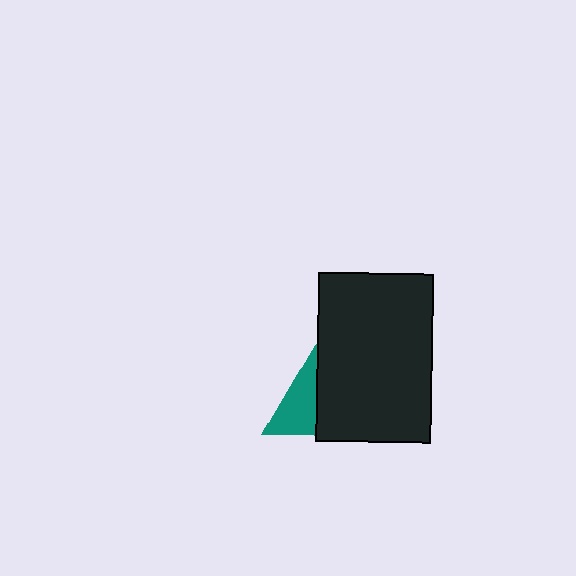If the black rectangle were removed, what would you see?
You would see the complete teal triangle.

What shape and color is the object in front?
The object in front is a black rectangle.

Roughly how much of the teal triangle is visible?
About half of it is visible (roughly 50%).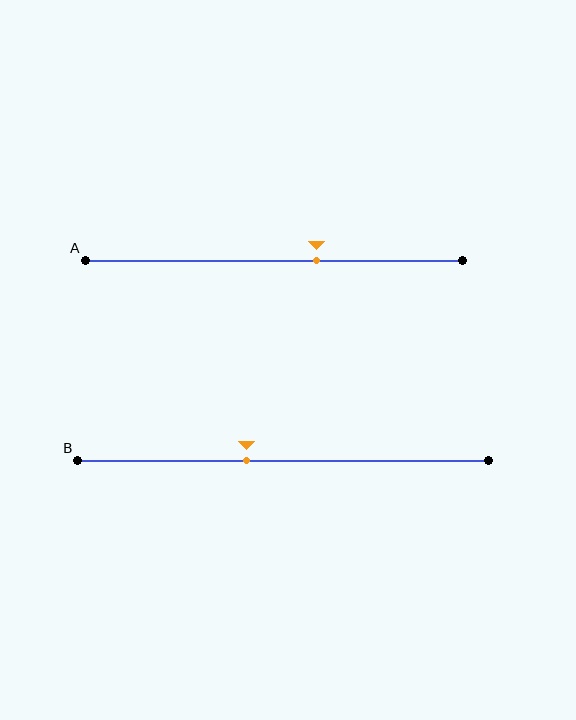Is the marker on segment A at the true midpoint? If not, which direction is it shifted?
No, the marker on segment A is shifted to the right by about 11% of the segment length.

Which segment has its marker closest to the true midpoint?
Segment B has its marker closest to the true midpoint.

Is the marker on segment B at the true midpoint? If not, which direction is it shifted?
No, the marker on segment B is shifted to the left by about 9% of the segment length.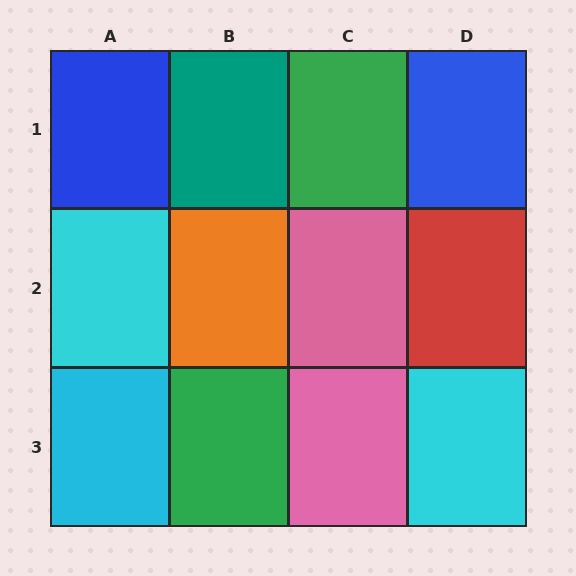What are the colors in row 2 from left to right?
Cyan, orange, pink, red.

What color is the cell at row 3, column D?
Cyan.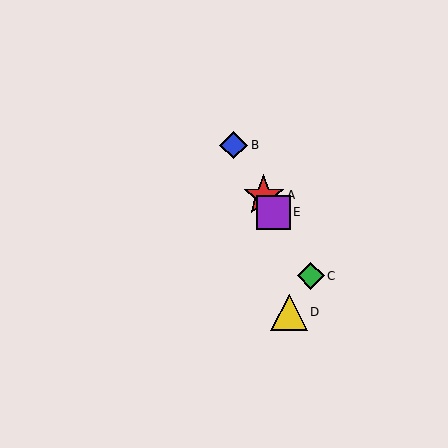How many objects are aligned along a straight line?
4 objects (A, B, C, E) are aligned along a straight line.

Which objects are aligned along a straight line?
Objects A, B, C, E are aligned along a straight line.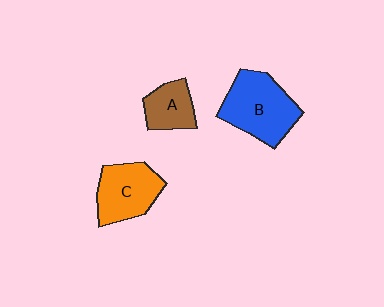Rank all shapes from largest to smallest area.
From largest to smallest: B (blue), C (orange), A (brown).